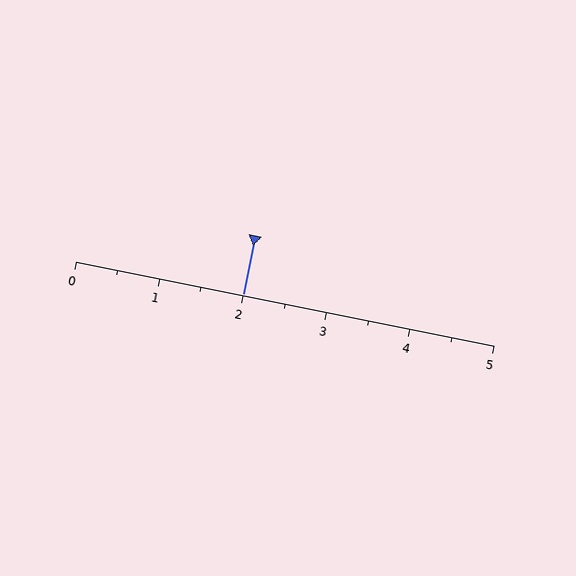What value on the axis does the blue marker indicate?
The marker indicates approximately 2.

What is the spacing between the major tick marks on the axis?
The major ticks are spaced 1 apart.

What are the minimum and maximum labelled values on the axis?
The axis runs from 0 to 5.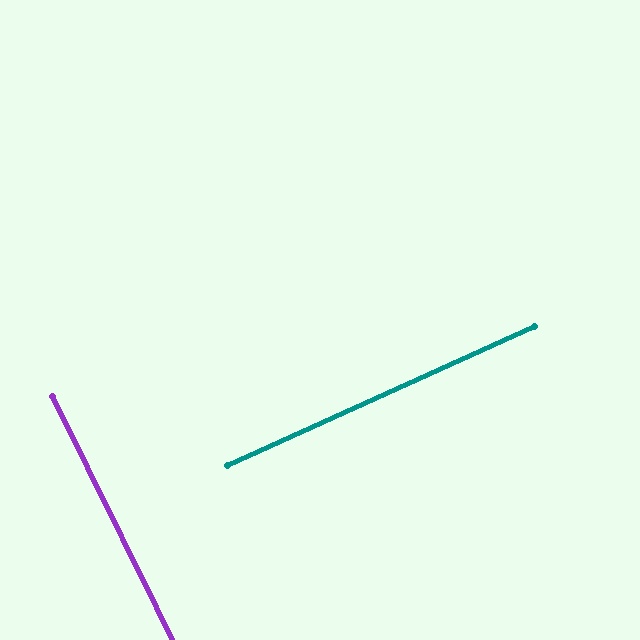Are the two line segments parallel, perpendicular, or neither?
Perpendicular — they meet at approximately 88°.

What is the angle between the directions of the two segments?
Approximately 88 degrees.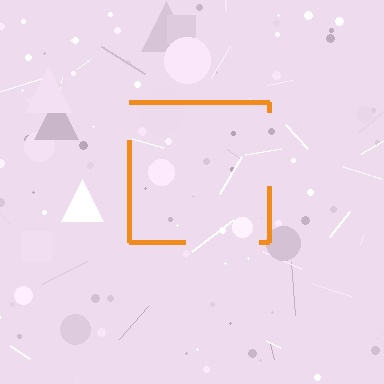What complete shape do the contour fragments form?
The contour fragments form a square.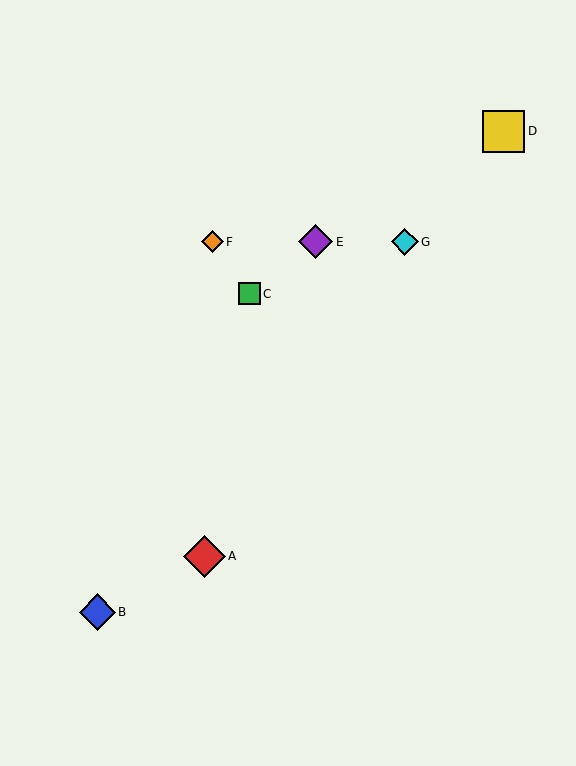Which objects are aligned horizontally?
Objects E, F, G are aligned horizontally.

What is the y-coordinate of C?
Object C is at y≈294.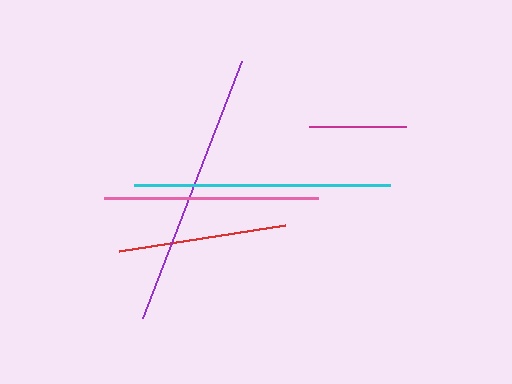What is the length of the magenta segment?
The magenta segment is approximately 97 pixels long.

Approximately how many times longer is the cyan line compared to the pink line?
The cyan line is approximately 1.2 times the length of the pink line.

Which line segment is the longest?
The purple line is the longest at approximately 276 pixels.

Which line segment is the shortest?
The magenta line is the shortest at approximately 97 pixels.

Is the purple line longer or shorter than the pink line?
The purple line is longer than the pink line.